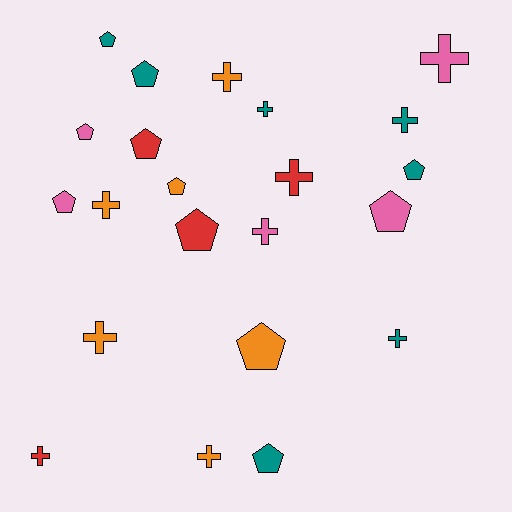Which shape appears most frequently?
Pentagon, with 11 objects.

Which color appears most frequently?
Teal, with 7 objects.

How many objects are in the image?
There are 22 objects.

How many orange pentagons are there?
There are 2 orange pentagons.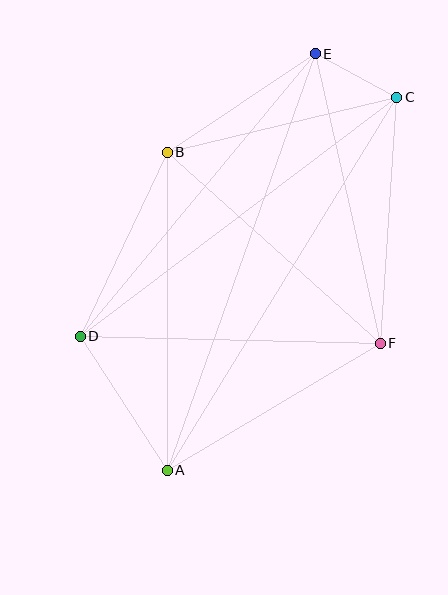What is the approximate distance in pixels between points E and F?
The distance between E and F is approximately 297 pixels.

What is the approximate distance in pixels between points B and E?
The distance between B and E is approximately 177 pixels.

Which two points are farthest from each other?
Points A and E are farthest from each other.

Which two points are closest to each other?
Points C and E are closest to each other.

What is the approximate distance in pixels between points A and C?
The distance between A and C is approximately 438 pixels.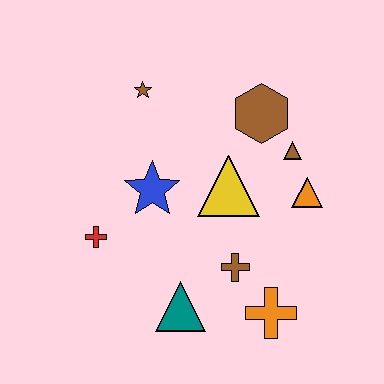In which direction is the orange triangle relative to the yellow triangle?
The orange triangle is to the right of the yellow triangle.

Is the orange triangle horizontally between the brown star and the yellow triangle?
No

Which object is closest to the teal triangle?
The brown cross is closest to the teal triangle.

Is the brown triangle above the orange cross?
Yes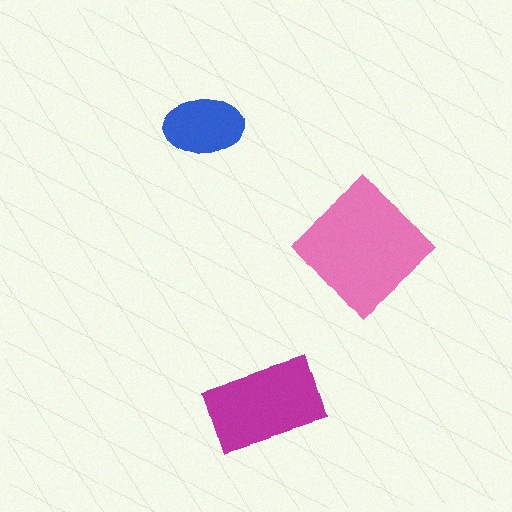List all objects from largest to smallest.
The pink diamond, the magenta rectangle, the blue ellipse.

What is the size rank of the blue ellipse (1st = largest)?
3rd.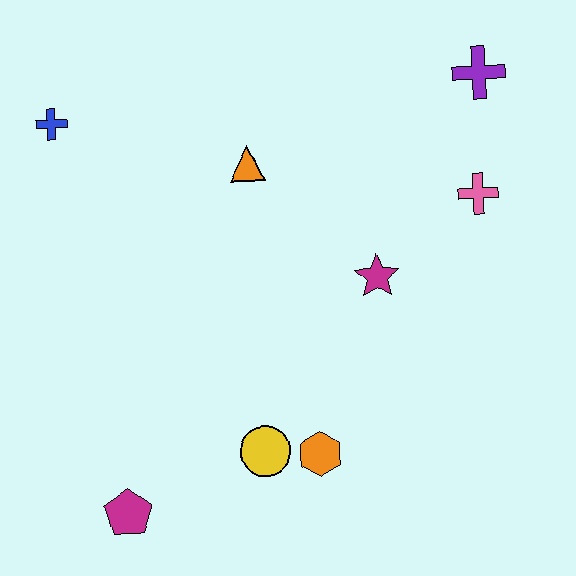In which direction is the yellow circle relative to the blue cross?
The yellow circle is below the blue cross.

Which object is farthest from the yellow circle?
The purple cross is farthest from the yellow circle.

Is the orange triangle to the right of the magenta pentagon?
Yes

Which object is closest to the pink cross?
The purple cross is closest to the pink cross.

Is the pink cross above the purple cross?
No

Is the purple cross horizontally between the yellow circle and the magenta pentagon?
No